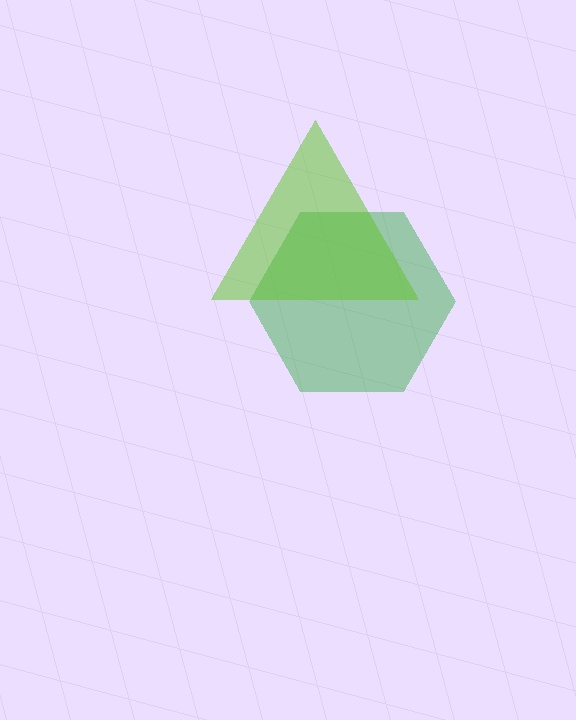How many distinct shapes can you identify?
There are 2 distinct shapes: a green hexagon, a lime triangle.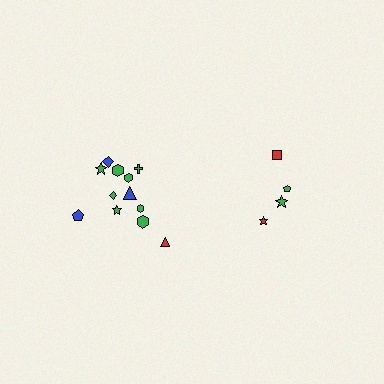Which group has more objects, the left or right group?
The left group.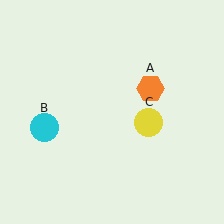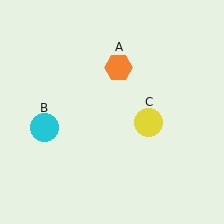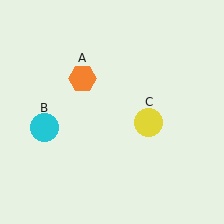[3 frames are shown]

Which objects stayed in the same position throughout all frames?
Cyan circle (object B) and yellow circle (object C) remained stationary.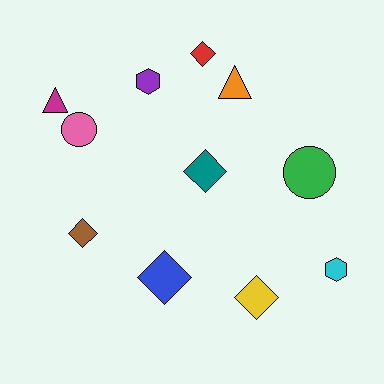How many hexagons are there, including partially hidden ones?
There are 2 hexagons.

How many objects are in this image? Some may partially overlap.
There are 11 objects.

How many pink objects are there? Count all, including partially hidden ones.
There is 1 pink object.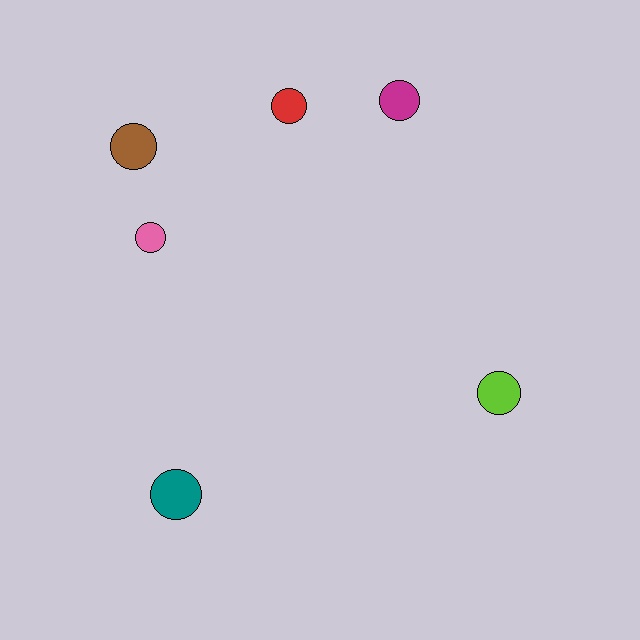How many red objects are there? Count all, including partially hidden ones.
There is 1 red object.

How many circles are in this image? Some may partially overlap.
There are 6 circles.